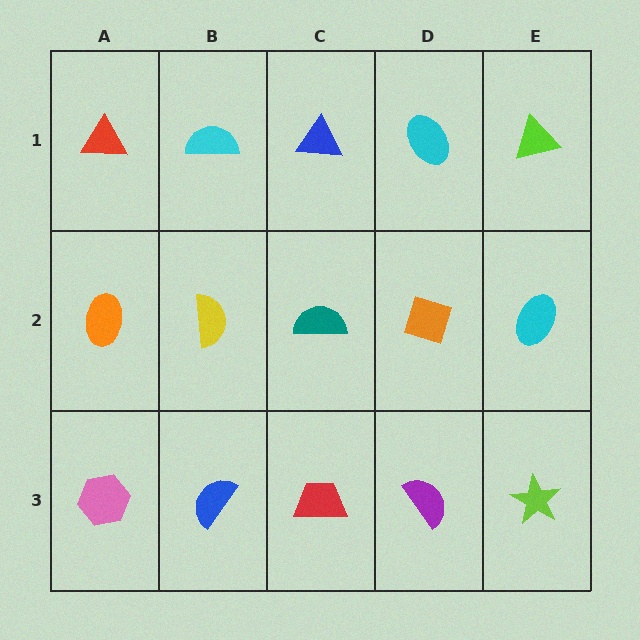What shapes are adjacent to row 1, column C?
A teal semicircle (row 2, column C), a cyan semicircle (row 1, column B), a cyan ellipse (row 1, column D).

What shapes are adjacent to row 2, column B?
A cyan semicircle (row 1, column B), a blue semicircle (row 3, column B), an orange ellipse (row 2, column A), a teal semicircle (row 2, column C).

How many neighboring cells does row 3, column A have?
2.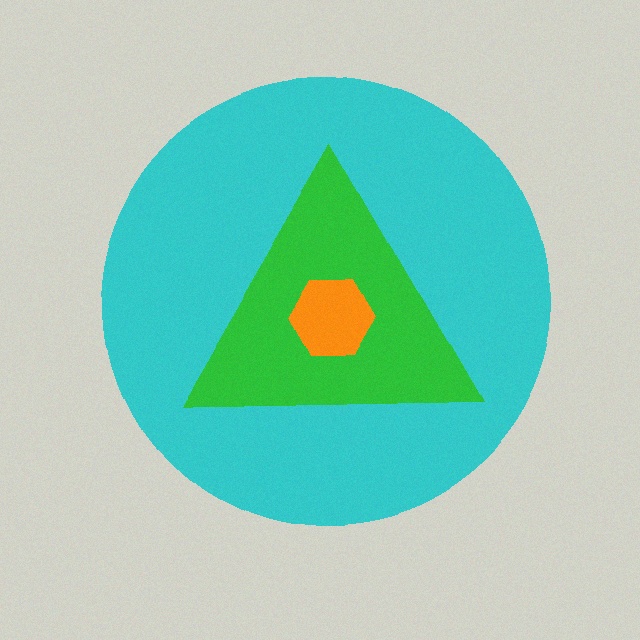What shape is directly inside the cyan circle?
The green triangle.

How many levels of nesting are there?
3.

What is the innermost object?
The orange hexagon.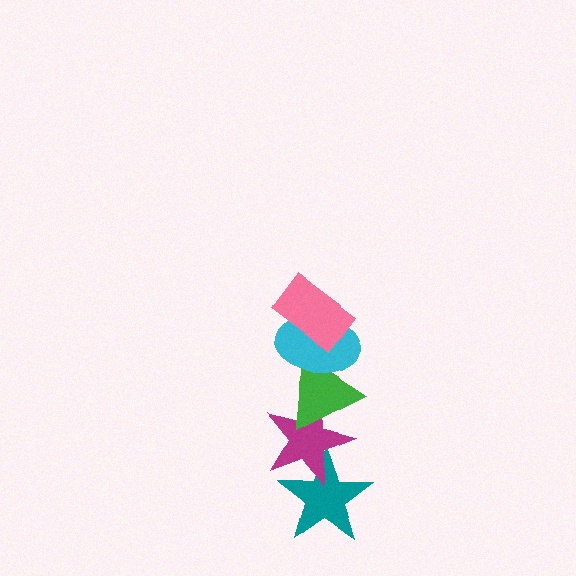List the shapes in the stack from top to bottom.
From top to bottom: the pink rectangle, the cyan ellipse, the green triangle, the magenta star, the teal star.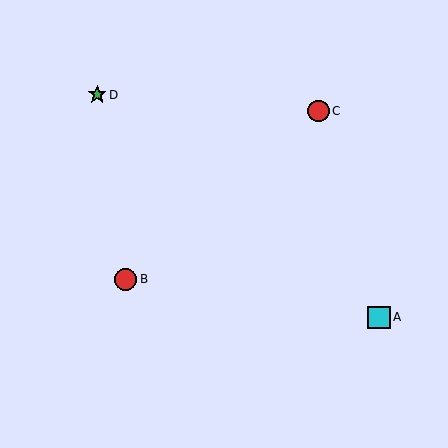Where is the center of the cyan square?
The center of the cyan square is at (379, 317).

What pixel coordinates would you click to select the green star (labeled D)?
Click at (97, 95) to select the green star D.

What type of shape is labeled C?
Shape C is a red circle.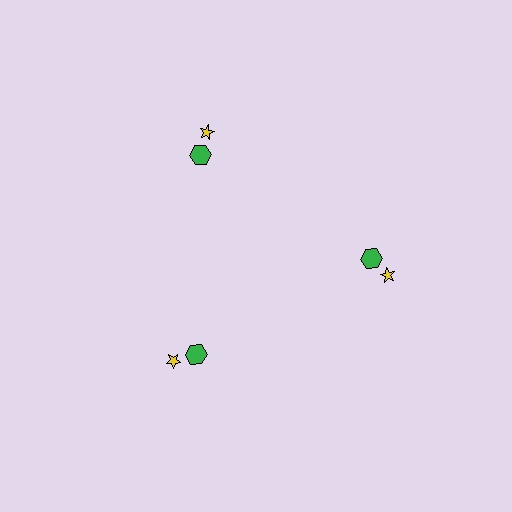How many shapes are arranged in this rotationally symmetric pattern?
There are 6 shapes, arranged in 3 groups of 2.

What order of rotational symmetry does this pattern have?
This pattern has 3-fold rotational symmetry.